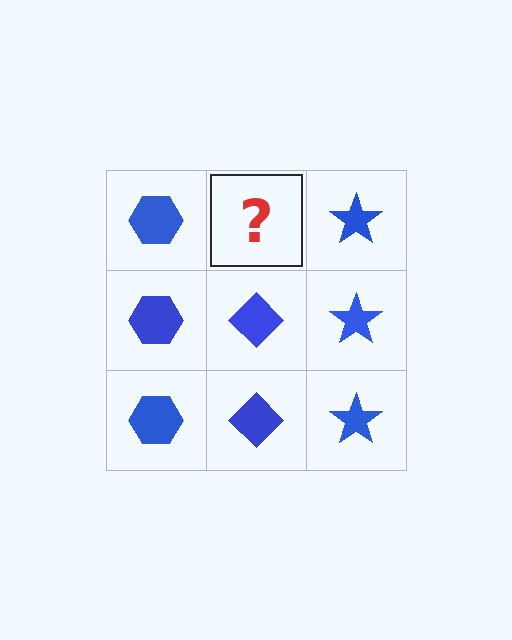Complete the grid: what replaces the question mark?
The question mark should be replaced with a blue diamond.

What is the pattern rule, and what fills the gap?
The rule is that each column has a consistent shape. The gap should be filled with a blue diamond.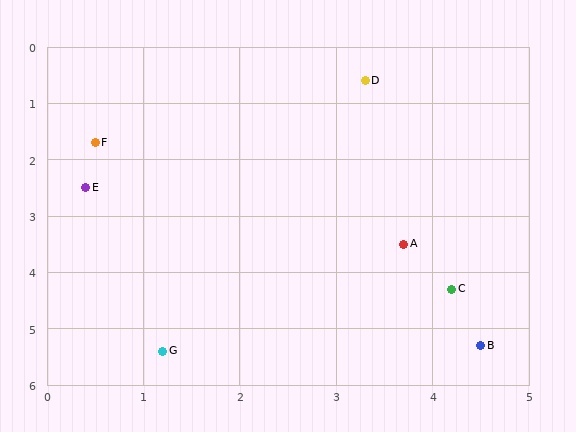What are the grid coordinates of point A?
Point A is at approximately (3.7, 3.5).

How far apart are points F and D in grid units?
Points F and D are about 3.0 grid units apart.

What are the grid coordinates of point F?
Point F is at approximately (0.5, 1.7).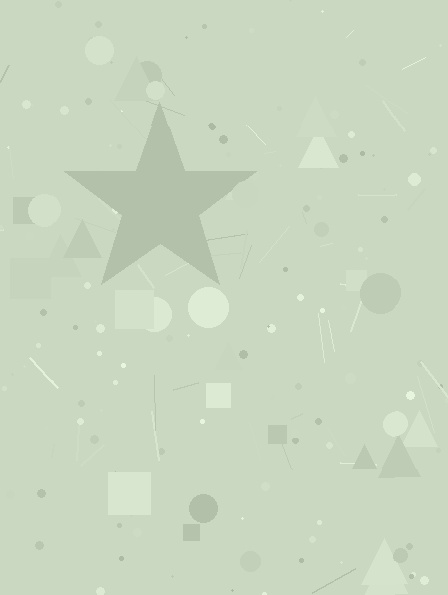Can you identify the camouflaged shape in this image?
The camouflaged shape is a star.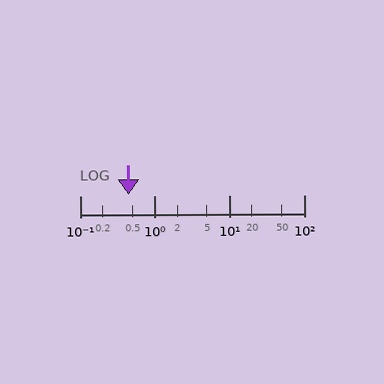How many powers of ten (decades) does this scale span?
The scale spans 3 decades, from 0.1 to 100.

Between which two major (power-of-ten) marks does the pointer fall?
The pointer is between 0.1 and 1.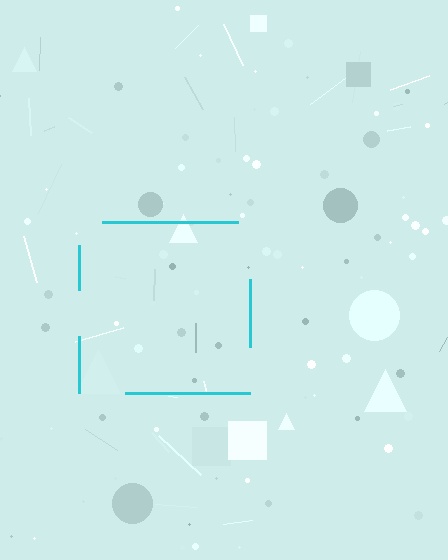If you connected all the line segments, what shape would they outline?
They would outline a square.